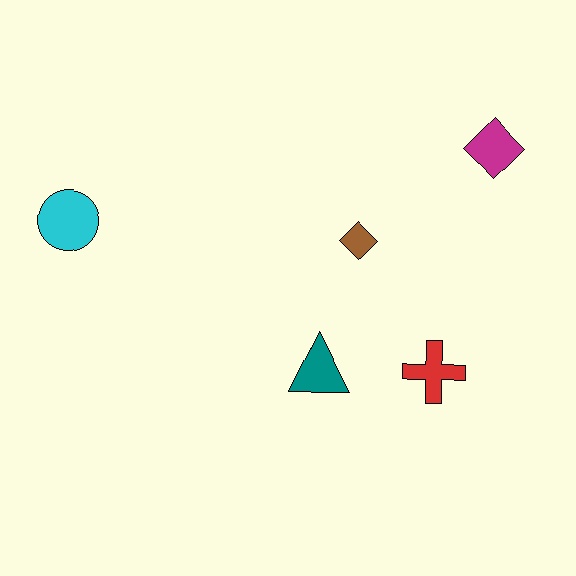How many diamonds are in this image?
There are 2 diamonds.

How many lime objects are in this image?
There are no lime objects.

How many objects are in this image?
There are 5 objects.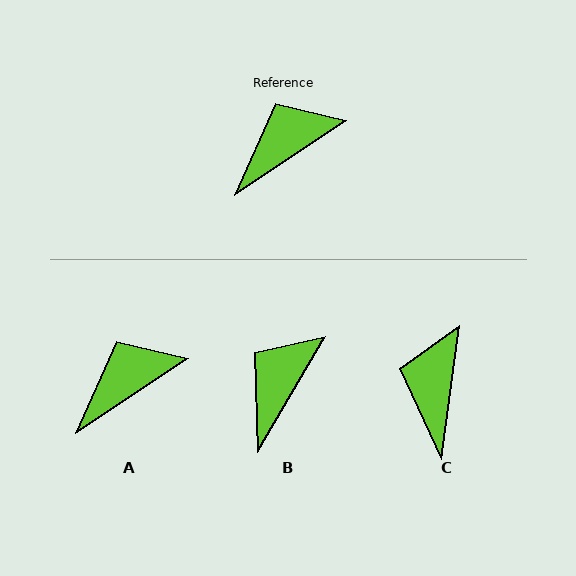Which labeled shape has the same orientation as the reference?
A.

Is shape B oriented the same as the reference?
No, it is off by about 26 degrees.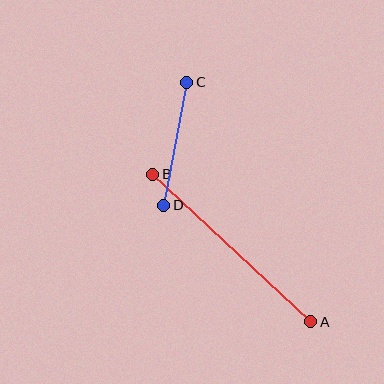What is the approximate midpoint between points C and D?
The midpoint is at approximately (175, 144) pixels.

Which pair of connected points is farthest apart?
Points A and B are farthest apart.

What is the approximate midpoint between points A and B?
The midpoint is at approximately (232, 248) pixels.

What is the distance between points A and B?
The distance is approximately 216 pixels.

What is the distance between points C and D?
The distance is approximately 125 pixels.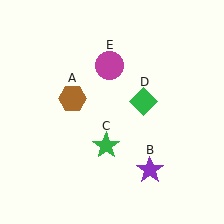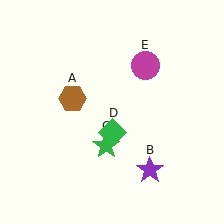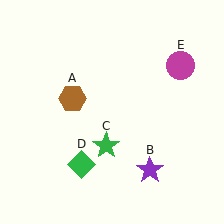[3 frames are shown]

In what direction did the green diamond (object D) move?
The green diamond (object D) moved down and to the left.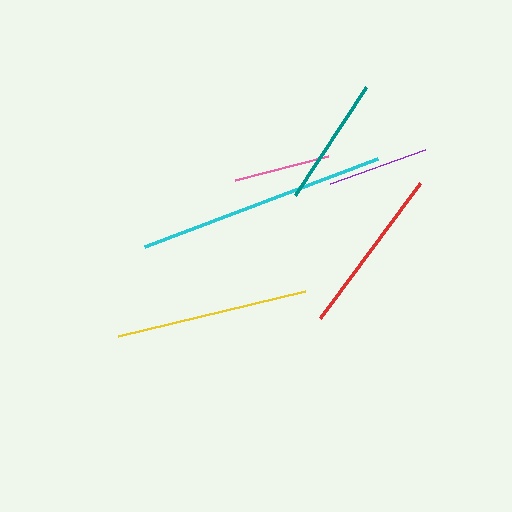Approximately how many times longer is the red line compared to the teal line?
The red line is approximately 1.3 times the length of the teal line.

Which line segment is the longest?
The cyan line is the longest at approximately 249 pixels.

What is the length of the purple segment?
The purple segment is approximately 101 pixels long.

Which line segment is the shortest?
The pink line is the shortest at approximately 96 pixels.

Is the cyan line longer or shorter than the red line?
The cyan line is longer than the red line.